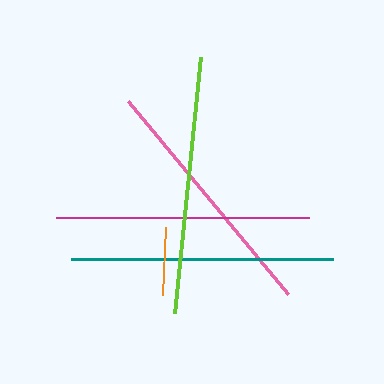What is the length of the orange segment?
The orange segment is approximately 68 pixels long.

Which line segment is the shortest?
The orange line is the shortest at approximately 68 pixels.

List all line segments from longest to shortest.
From longest to shortest: teal, lime, magenta, pink, orange.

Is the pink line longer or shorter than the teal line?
The teal line is longer than the pink line.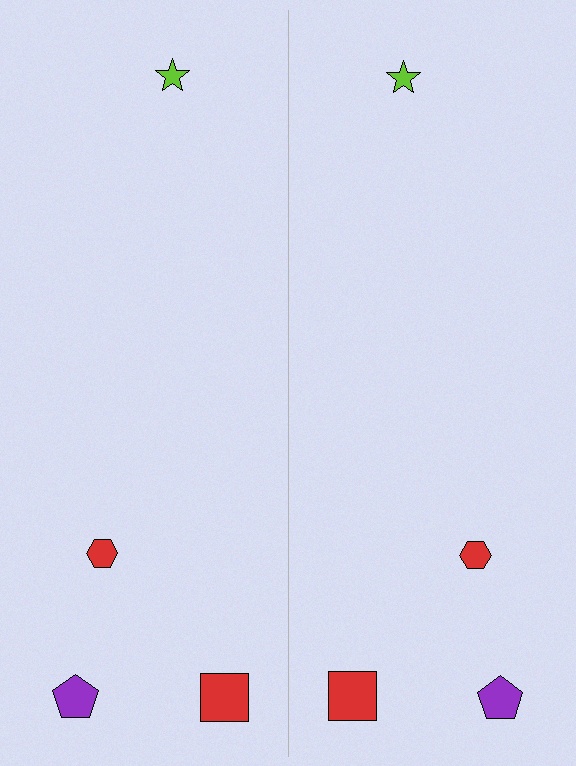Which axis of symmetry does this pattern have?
The pattern has a vertical axis of symmetry running through the center of the image.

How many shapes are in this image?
There are 8 shapes in this image.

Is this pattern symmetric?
Yes, this pattern has bilateral (reflection) symmetry.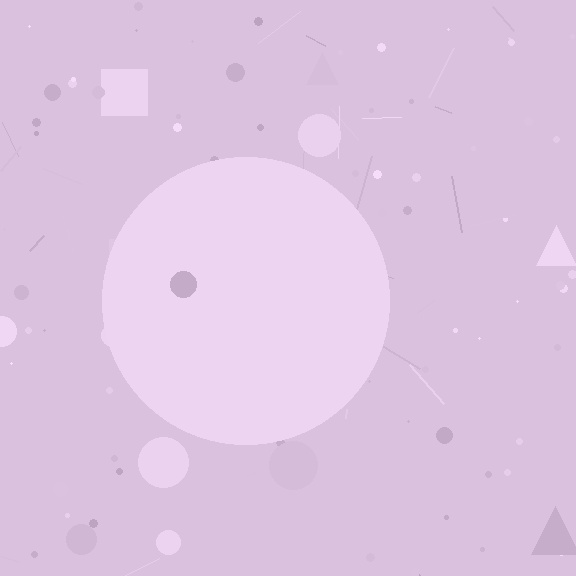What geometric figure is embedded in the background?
A circle is embedded in the background.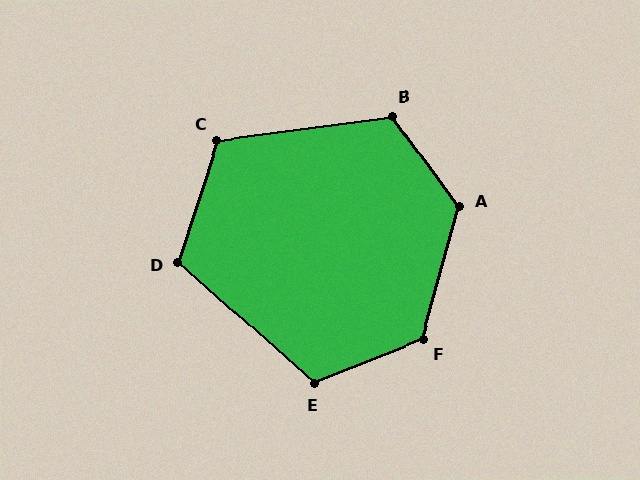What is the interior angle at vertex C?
Approximately 115 degrees (obtuse).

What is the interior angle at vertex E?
Approximately 117 degrees (obtuse).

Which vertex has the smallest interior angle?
D, at approximately 114 degrees.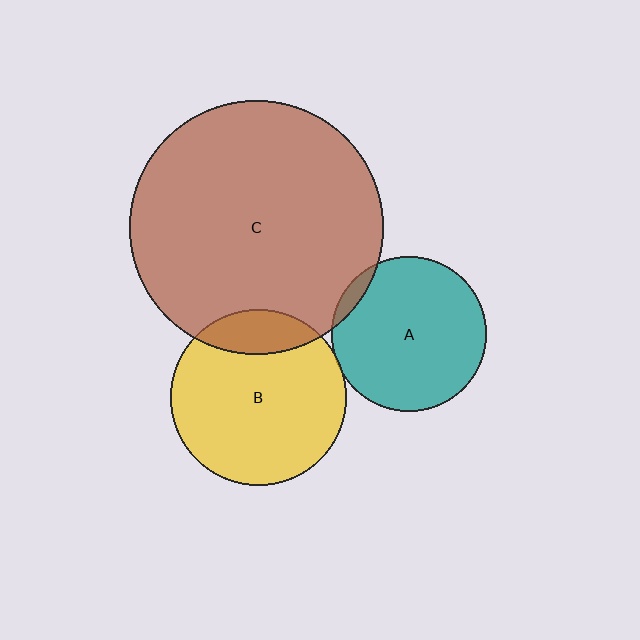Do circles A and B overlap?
Yes.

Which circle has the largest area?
Circle C (brown).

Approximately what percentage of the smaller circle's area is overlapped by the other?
Approximately 5%.